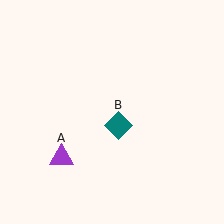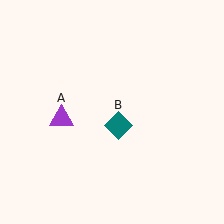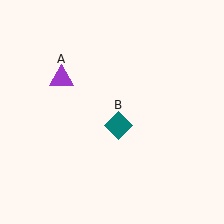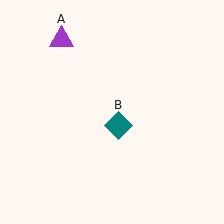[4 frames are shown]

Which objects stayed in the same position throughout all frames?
Teal diamond (object B) remained stationary.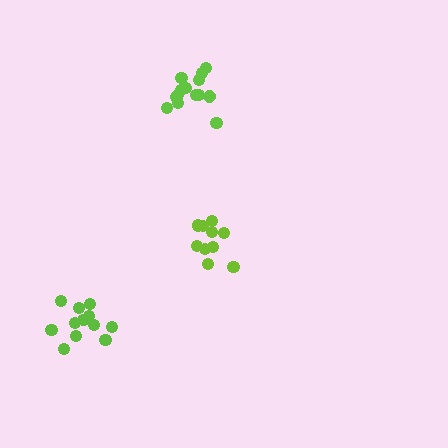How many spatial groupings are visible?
There are 3 spatial groupings.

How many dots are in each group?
Group 1: 14 dots, Group 2: 10 dots, Group 3: 12 dots (36 total).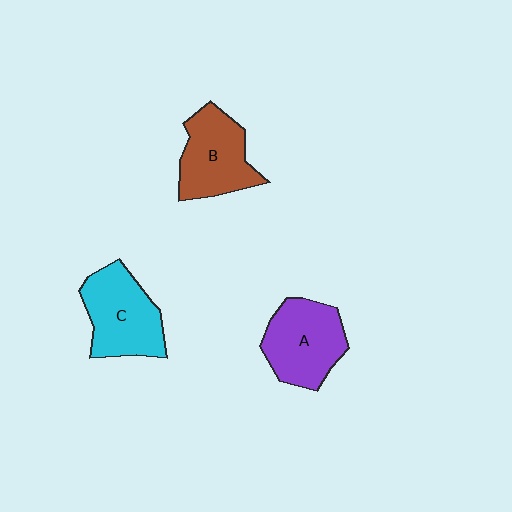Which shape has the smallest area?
Shape B (brown).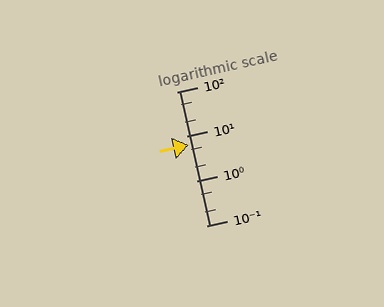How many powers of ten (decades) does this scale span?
The scale spans 3 decades, from 0.1 to 100.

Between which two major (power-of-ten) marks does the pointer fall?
The pointer is between 1 and 10.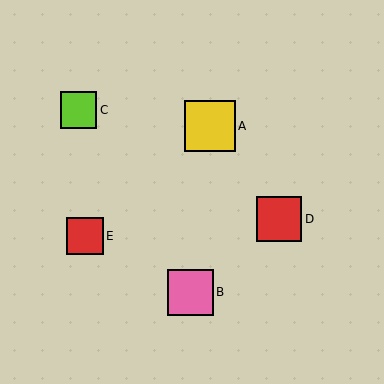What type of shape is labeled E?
Shape E is a red square.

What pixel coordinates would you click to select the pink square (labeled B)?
Click at (190, 292) to select the pink square B.